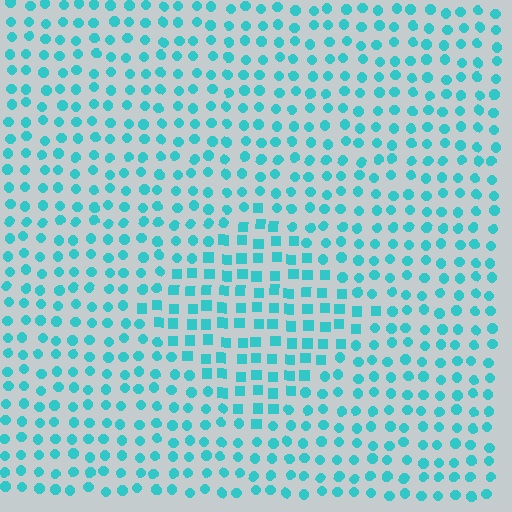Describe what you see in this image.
The image is filled with small cyan elements arranged in a uniform grid. A diamond-shaped region contains squares, while the surrounding area contains circles. The boundary is defined purely by the change in element shape.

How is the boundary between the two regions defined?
The boundary is defined by a change in element shape: squares inside vs. circles outside. All elements share the same color and spacing.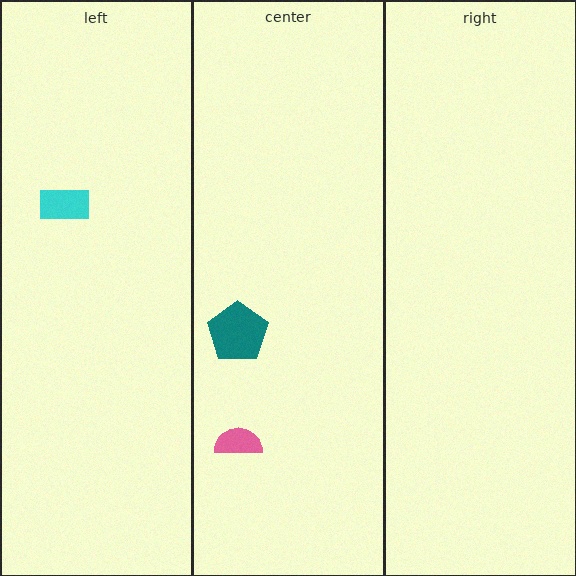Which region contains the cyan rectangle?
The left region.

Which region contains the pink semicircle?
The center region.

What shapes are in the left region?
The cyan rectangle.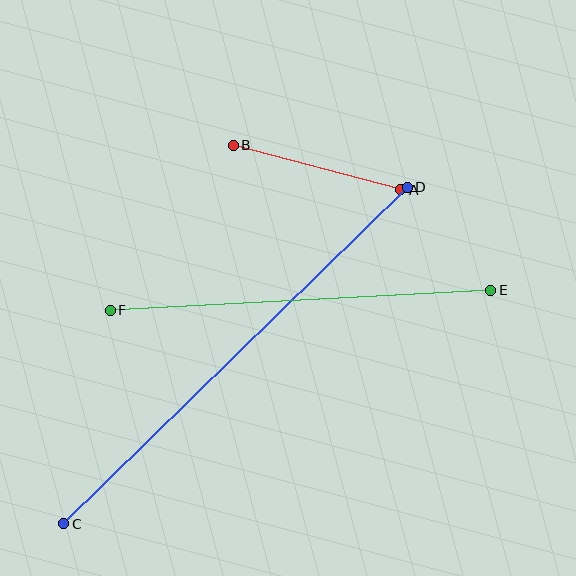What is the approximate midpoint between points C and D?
The midpoint is at approximately (235, 356) pixels.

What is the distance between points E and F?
The distance is approximately 381 pixels.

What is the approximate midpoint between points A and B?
The midpoint is at approximately (317, 168) pixels.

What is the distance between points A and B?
The distance is approximately 173 pixels.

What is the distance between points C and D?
The distance is approximately 481 pixels.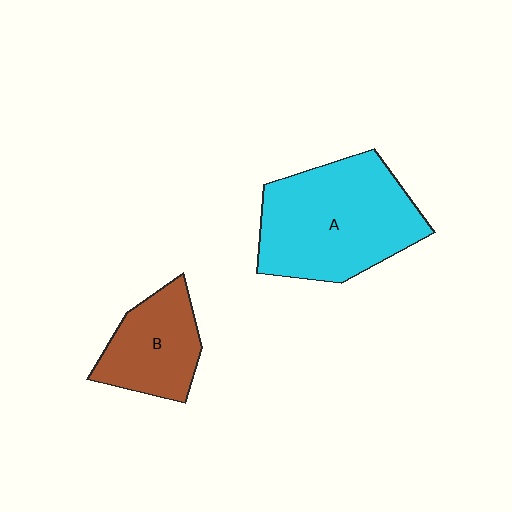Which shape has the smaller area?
Shape B (brown).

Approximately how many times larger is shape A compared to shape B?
Approximately 1.9 times.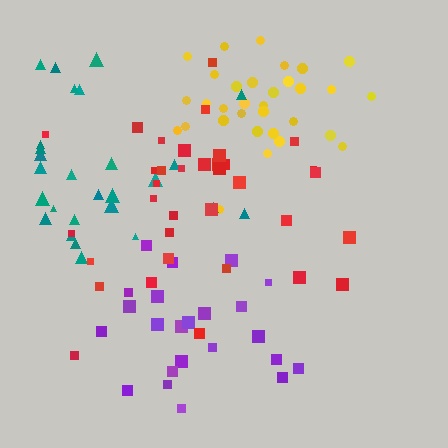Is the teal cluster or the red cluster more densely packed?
Red.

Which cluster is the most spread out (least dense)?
Teal.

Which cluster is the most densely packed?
Yellow.